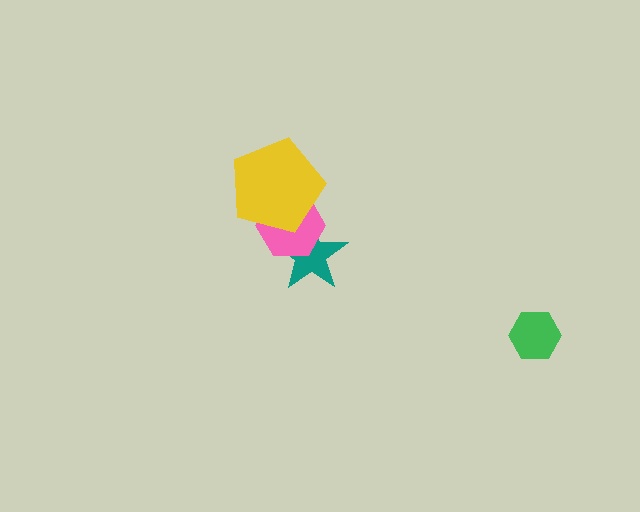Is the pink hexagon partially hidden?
Yes, it is partially covered by another shape.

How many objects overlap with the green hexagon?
0 objects overlap with the green hexagon.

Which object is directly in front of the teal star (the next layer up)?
The pink hexagon is directly in front of the teal star.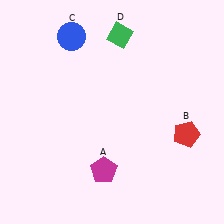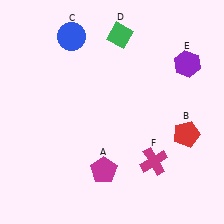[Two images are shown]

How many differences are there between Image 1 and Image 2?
There are 2 differences between the two images.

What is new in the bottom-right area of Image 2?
A magenta cross (F) was added in the bottom-right area of Image 2.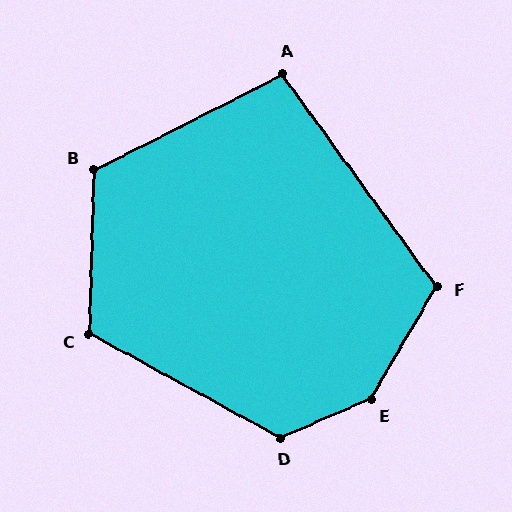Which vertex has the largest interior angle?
E, at approximately 144 degrees.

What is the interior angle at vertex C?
Approximately 117 degrees (obtuse).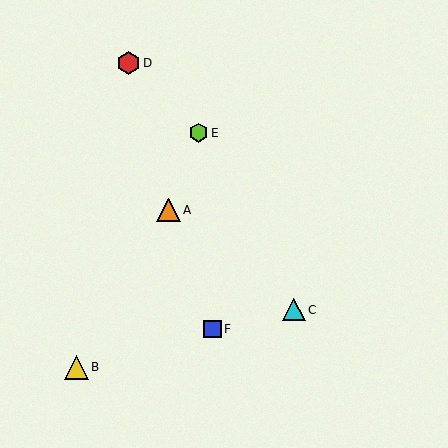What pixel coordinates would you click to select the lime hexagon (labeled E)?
Click at (199, 133) to select the lime hexagon E.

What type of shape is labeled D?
Shape D is a red hexagon.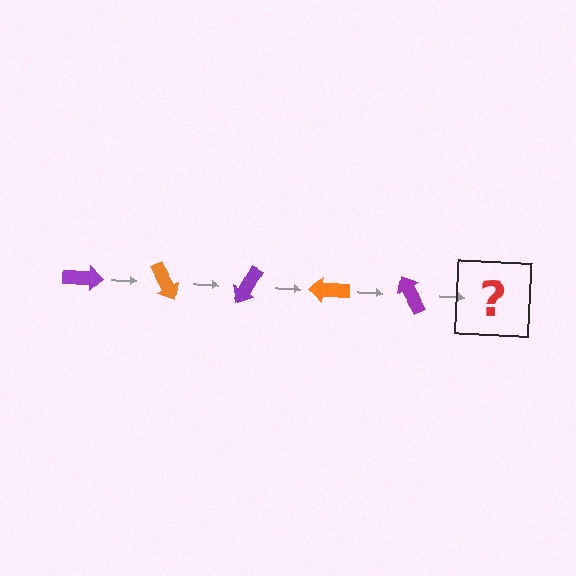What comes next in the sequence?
The next element should be an orange arrow, rotated 300 degrees from the start.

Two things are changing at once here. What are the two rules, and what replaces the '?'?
The two rules are that it rotates 60 degrees each step and the color cycles through purple and orange. The '?' should be an orange arrow, rotated 300 degrees from the start.